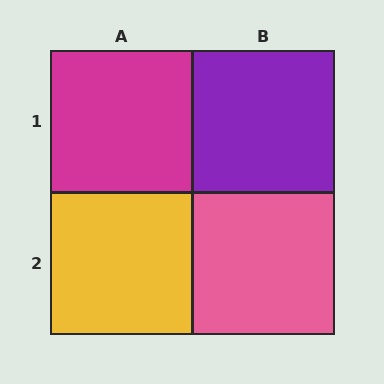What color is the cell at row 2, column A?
Yellow.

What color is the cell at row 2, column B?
Pink.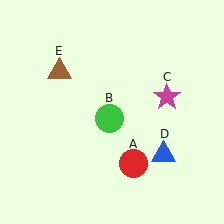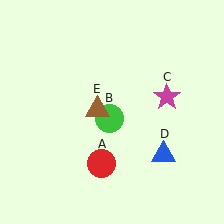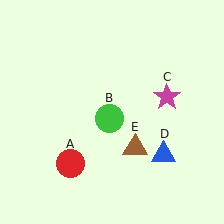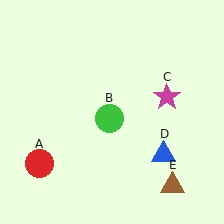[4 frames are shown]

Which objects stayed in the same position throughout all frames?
Green circle (object B) and magenta star (object C) and blue triangle (object D) remained stationary.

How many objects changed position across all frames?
2 objects changed position: red circle (object A), brown triangle (object E).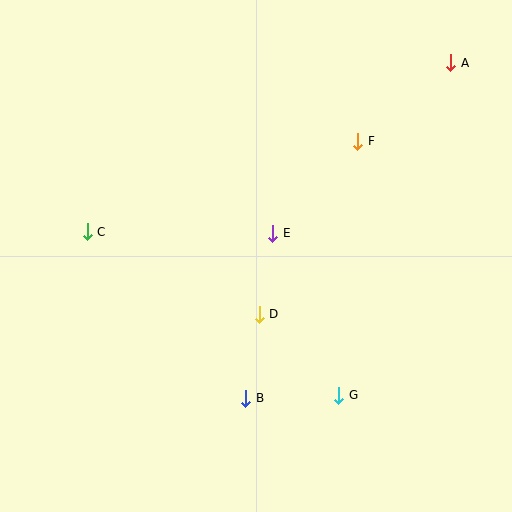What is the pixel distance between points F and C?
The distance between F and C is 285 pixels.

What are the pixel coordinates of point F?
Point F is at (358, 141).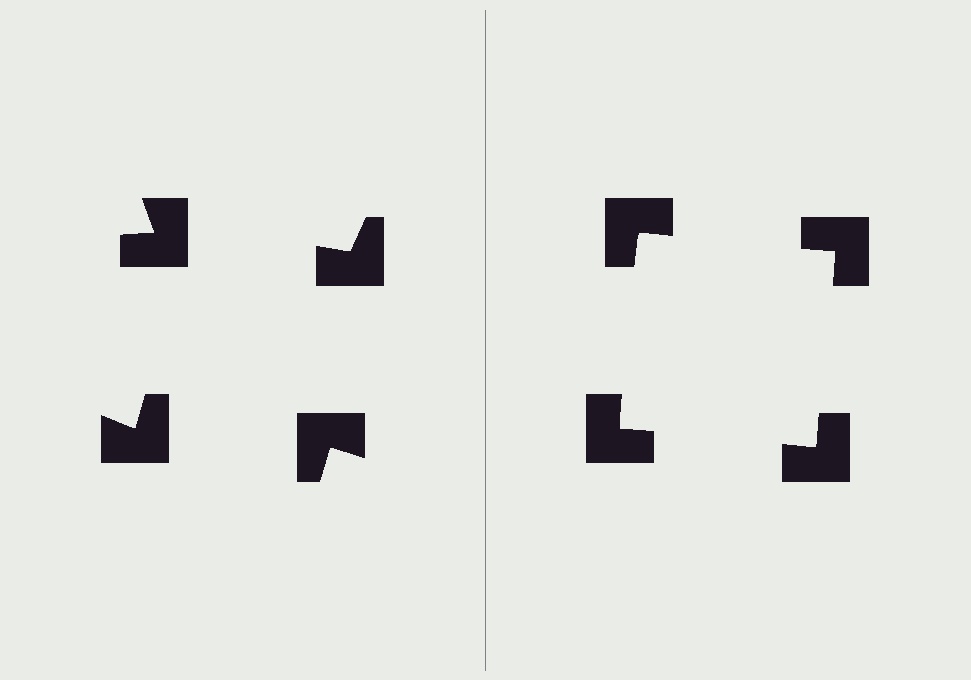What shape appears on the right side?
An illusory square.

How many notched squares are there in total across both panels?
8 — 4 on each side.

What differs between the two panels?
The notched squares are positioned identically on both sides; only the wedge orientations differ. On the right they align to a square; on the left they are misaligned.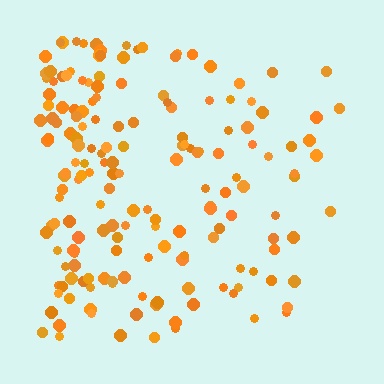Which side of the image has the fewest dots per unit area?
The right.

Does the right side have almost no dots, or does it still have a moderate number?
Still a moderate number, just noticeably fewer than the left.